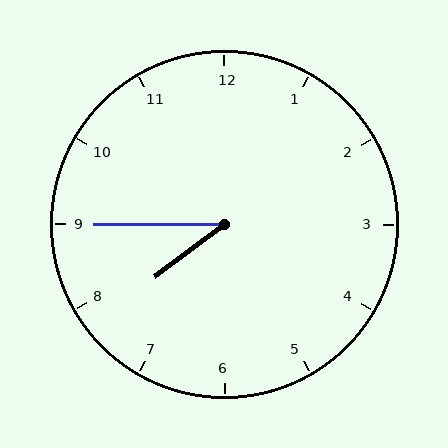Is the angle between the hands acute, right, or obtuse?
It is acute.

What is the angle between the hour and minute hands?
Approximately 38 degrees.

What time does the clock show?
7:45.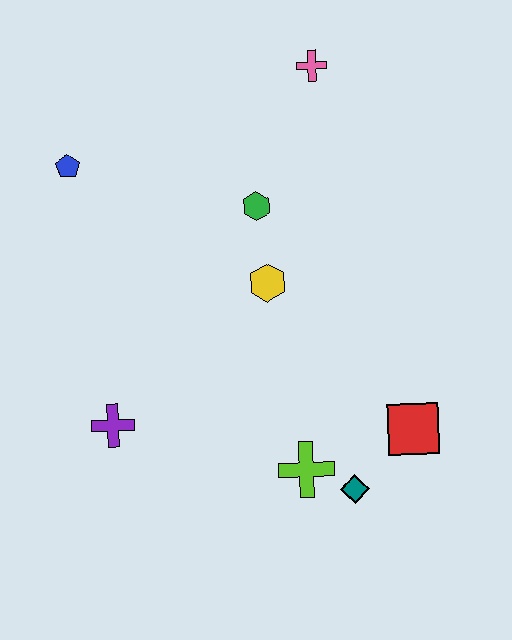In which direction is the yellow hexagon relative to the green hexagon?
The yellow hexagon is below the green hexagon.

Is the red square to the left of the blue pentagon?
No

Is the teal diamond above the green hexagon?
No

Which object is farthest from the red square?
The blue pentagon is farthest from the red square.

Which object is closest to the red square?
The teal diamond is closest to the red square.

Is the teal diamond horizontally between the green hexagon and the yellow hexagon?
No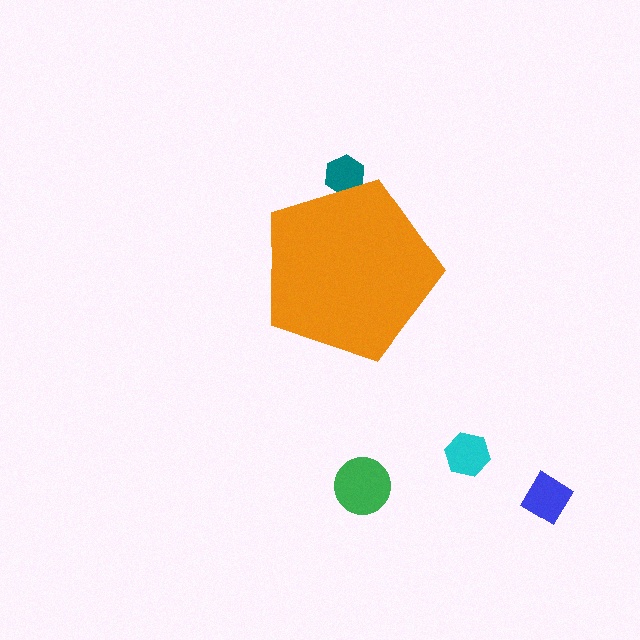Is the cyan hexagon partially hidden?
No, the cyan hexagon is fully visible.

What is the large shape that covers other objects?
An orange pentagon.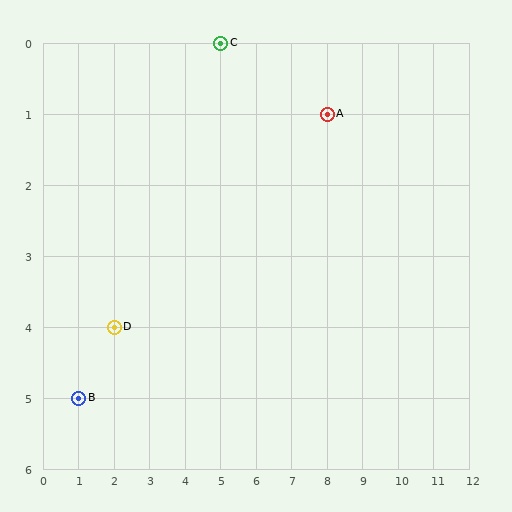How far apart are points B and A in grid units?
Points B and A are 7 columns and 4 rows apart (about 8.1 grid units diagonally).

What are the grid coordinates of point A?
Point A is at grid coordinates (8, 1).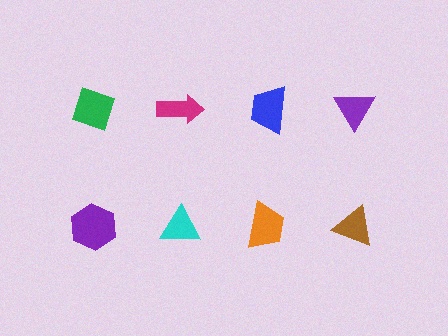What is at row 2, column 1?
A purple hexagon.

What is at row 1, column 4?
A purple triangle.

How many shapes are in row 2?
4 shapes.